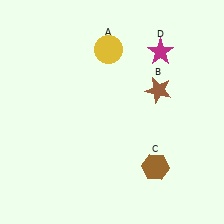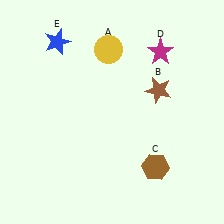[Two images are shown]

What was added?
A blue star (E) was added in Image 2.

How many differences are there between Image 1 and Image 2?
There is 1 difference between the two images.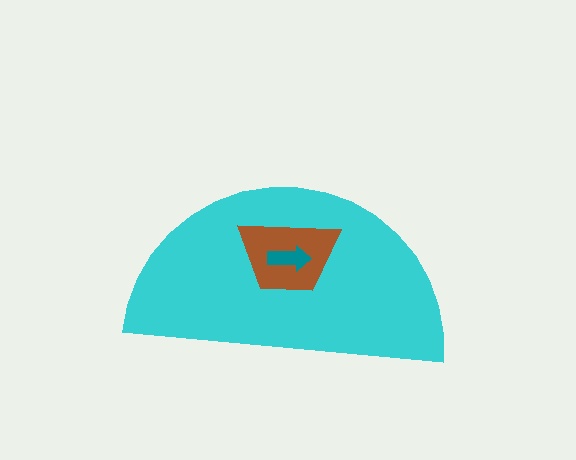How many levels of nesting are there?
3.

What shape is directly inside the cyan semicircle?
The brown trapezoid.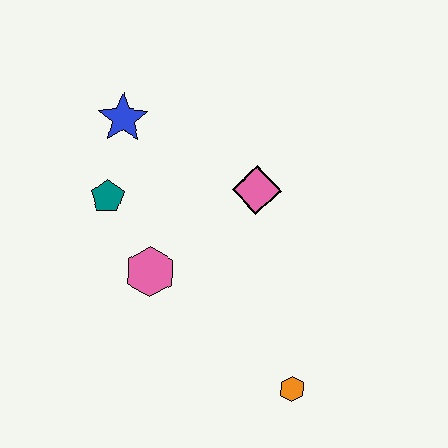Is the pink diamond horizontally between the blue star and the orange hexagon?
Yes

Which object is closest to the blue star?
The teal pentagon is closest to the blue star.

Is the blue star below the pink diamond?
No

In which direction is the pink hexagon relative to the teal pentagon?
The pink hexagon is below the teal pentagon.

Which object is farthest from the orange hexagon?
The blue star is farthest from the orange hexagon.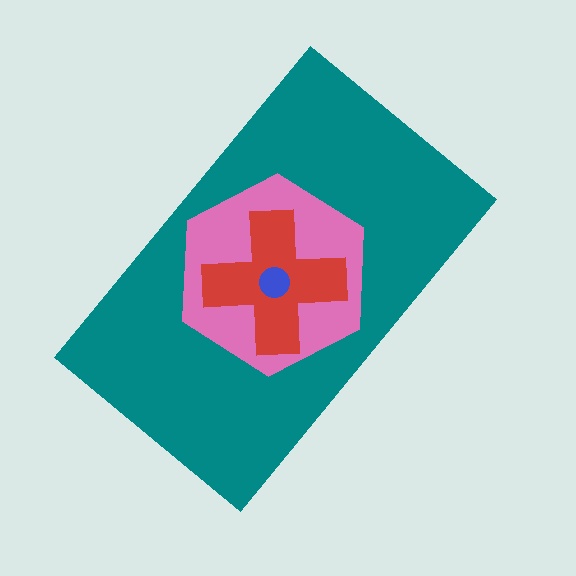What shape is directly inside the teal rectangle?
The pink hexagon.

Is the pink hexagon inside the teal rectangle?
Yes.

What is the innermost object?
The blue circle.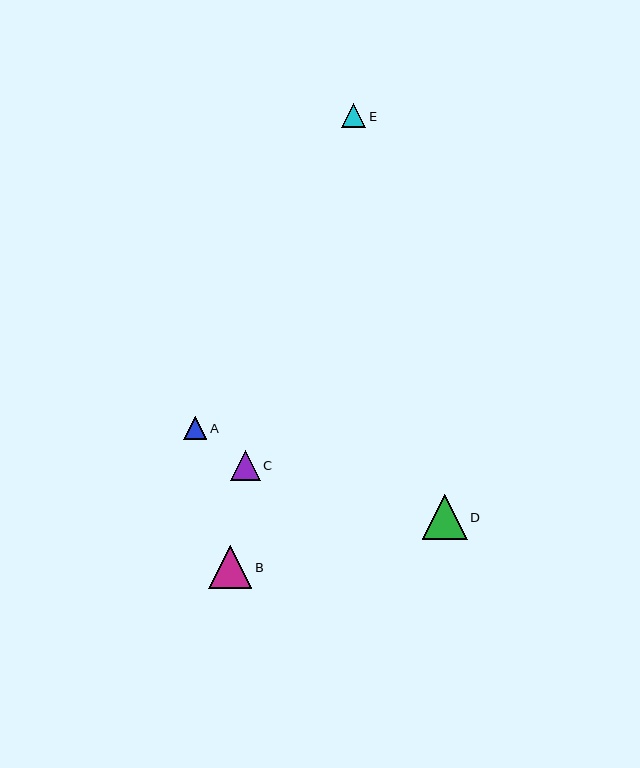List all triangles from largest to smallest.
From largest to smallest: D, B, C, E, A.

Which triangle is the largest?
Triangle D is the largest with a size of approximately 45 pixels.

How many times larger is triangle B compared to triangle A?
Triangle B is approximately 1.9 times the size of triangle A.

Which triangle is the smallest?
Triangle A is the smallest with a size of approximately 23 pixels.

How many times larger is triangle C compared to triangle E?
Triangle C is approximately 1.2 times the size of triangle E.